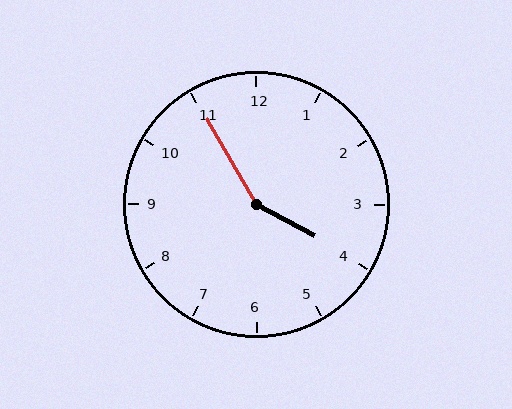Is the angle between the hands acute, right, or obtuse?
It is obtuse.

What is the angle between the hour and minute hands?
Approximately 148 degrees.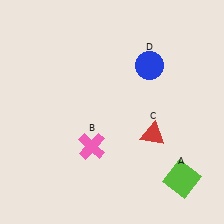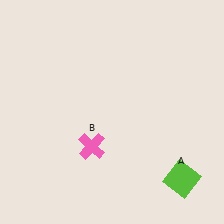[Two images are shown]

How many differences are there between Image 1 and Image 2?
There are 2 differences between the two images.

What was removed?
The blue circle (D), the red triangle (C) were removed in Image 2.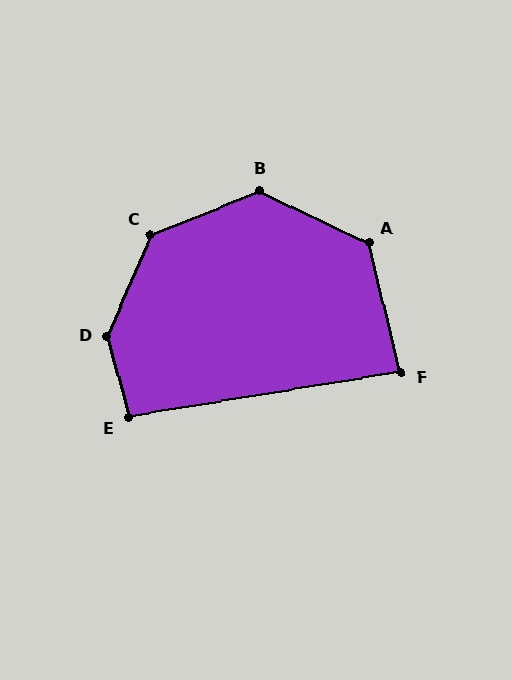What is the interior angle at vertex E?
Approximately 96 degrees (obtuse).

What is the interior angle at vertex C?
Approximately 135 degrees (obtuse).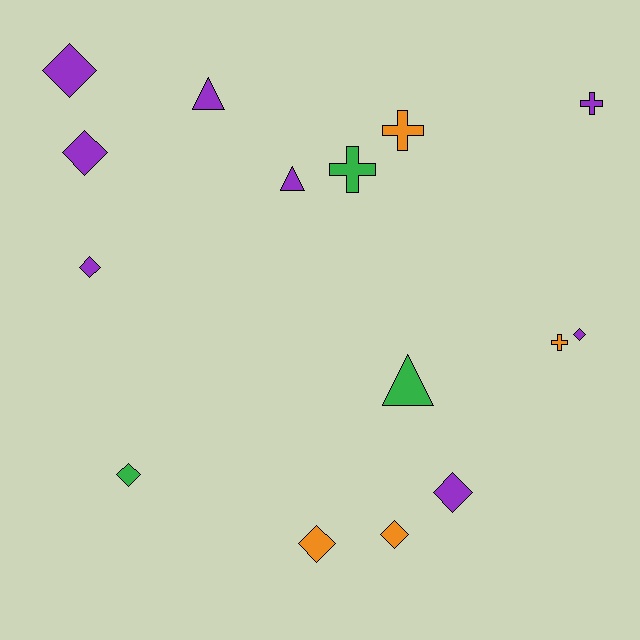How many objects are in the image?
There are 15 objects.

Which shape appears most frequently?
Diamond, with 8 objects.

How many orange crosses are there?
There are 2 orange crosses.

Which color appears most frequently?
Purple, with 8 objects.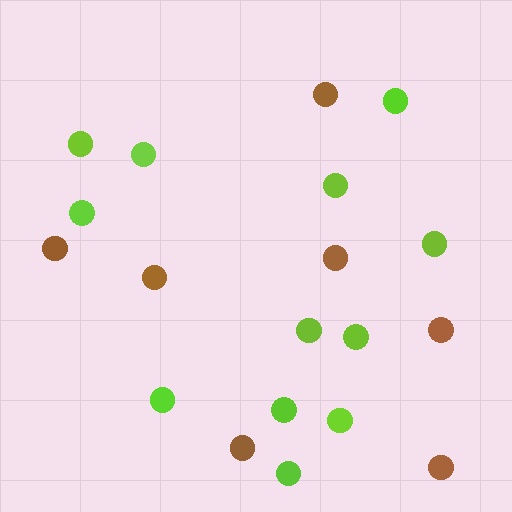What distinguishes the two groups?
There are 2 groups: one group of lime circles (12) and one group of brown circles (7).